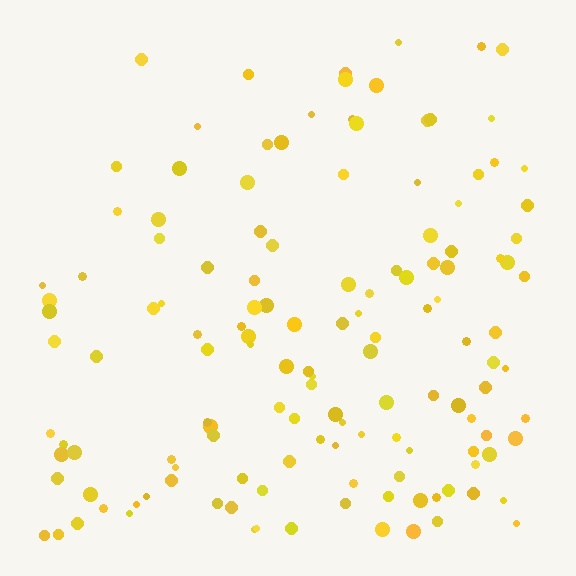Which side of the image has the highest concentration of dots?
The bottom.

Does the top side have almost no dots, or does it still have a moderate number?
Still a moderate number, just noticeably fewer than the bottom.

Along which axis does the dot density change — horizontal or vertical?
Vertical.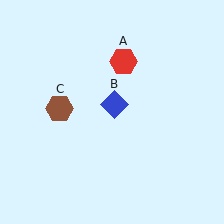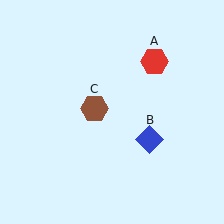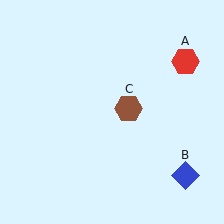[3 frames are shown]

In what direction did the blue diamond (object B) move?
The blue diamond (object B) moved down and to the right.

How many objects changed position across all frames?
3 objects changed position: red hexagon (object A), blue diamond (object B), brown hexagon (object C).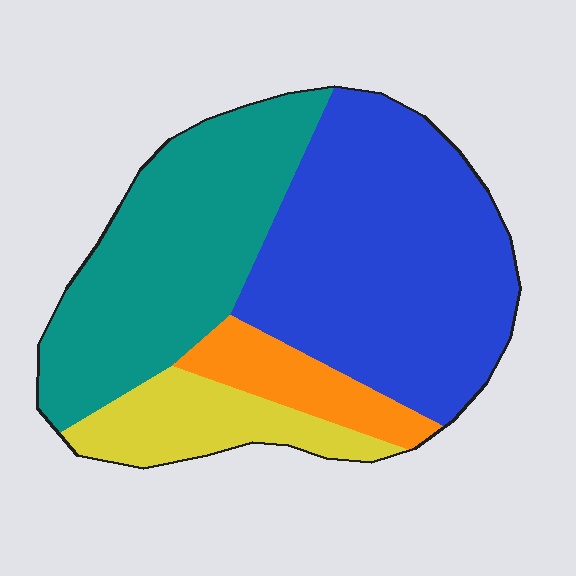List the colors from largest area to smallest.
From largest to smallest: blue, teal, yellow, orange.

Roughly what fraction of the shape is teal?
Teal takes up about one third (1/3) of the shape.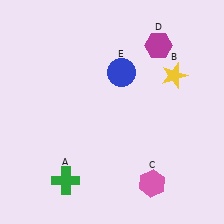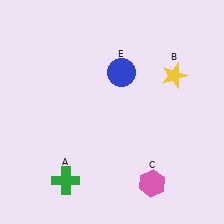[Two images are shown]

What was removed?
The magenta hexagon (D) was removed in Image 2.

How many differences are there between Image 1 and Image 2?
There is 1 difference between the two images.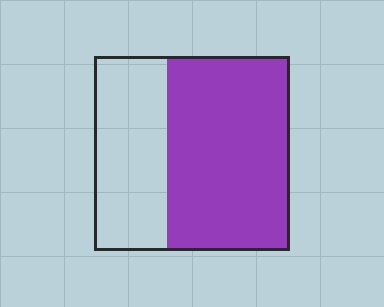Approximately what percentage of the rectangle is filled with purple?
Approximately 65%.